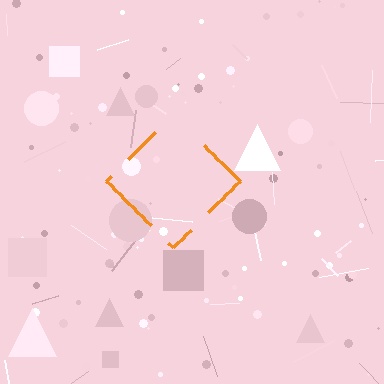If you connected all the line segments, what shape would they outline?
They would outline a diamond.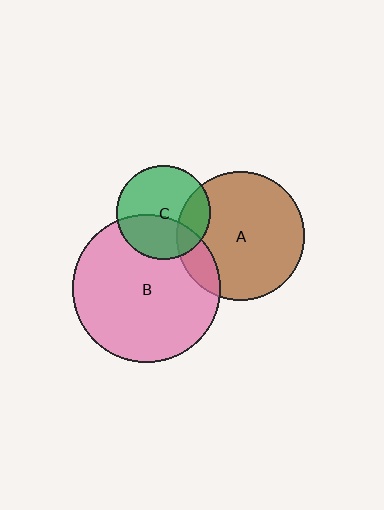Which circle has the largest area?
Circle B (pink).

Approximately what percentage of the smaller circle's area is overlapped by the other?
Approximately 15%.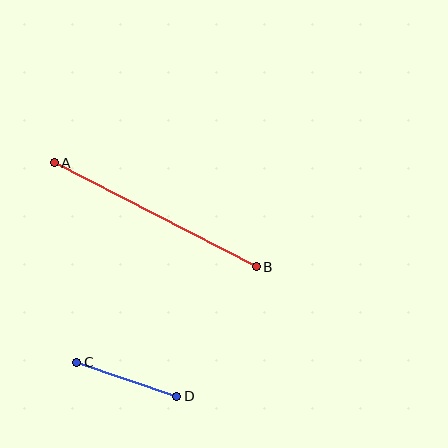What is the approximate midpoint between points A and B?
The midpoint is at approximately (155, 215) pixels.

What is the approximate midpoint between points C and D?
The midpoint is at approximately (127, 379) pixels.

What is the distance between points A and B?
The distance is approximately 227 pixels.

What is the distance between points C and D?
The distance is approximately 106 pixels.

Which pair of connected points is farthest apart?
Points A and B are farthest apart.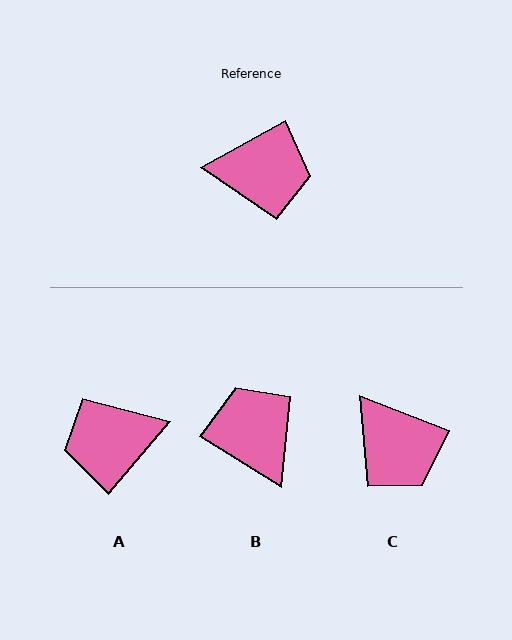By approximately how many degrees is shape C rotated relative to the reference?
Approximately 50 degrees clockwise.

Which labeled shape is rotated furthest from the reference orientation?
A, about 160 degrees away.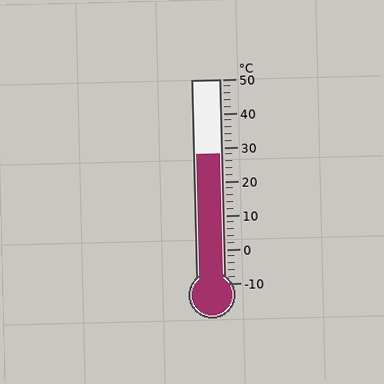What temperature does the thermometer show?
The thermometer shows approximately 28°C.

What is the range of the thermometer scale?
The thermometer scale ranges from -10°C to 50°C.